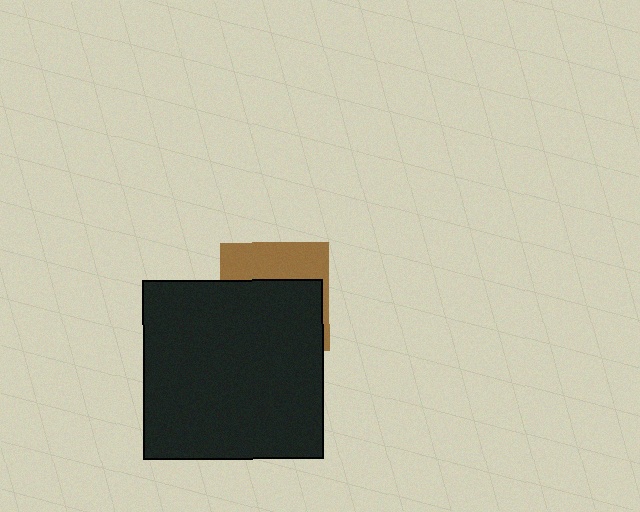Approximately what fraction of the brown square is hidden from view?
Roughly 62% of the brown square is hidden behind the black square.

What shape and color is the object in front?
The object in front is a black square.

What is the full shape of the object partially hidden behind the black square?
The partially hidden object is a brown square.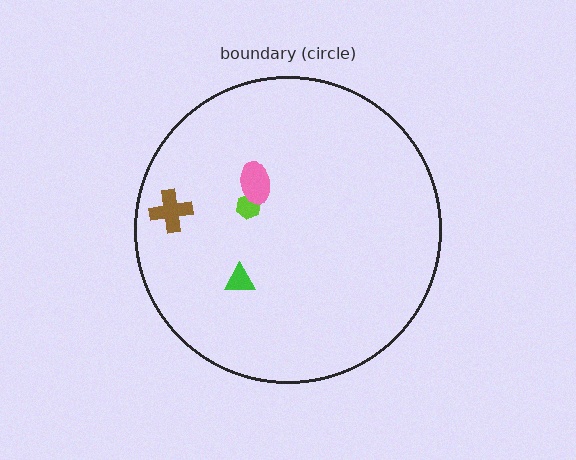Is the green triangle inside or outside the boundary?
Inside.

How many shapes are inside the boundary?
4 inside, 0 outside.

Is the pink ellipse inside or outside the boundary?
Inside.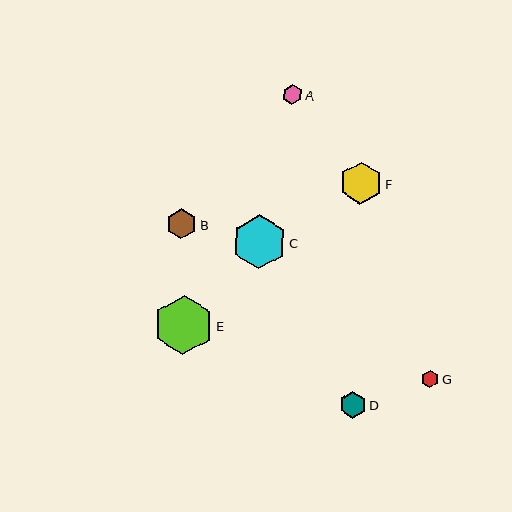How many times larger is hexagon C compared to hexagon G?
Hexagon C is approximately 3.1 times the size of hexagon G.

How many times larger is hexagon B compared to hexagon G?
Hexagon B is approximately 1.7 times the size of hexagon G.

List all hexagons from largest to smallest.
From largest to smallest: E, C, F, B, D, A, G.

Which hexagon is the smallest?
Hexagon G is the smallest with a size of approximately 18 pixels.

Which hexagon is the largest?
Hexagon E is the largest with a size of approximately 59 pixels.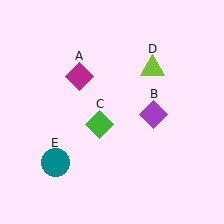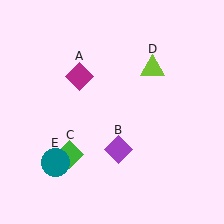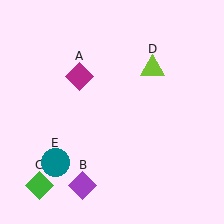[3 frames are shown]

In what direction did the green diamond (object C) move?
The green diamond (object C) moved down and to the left.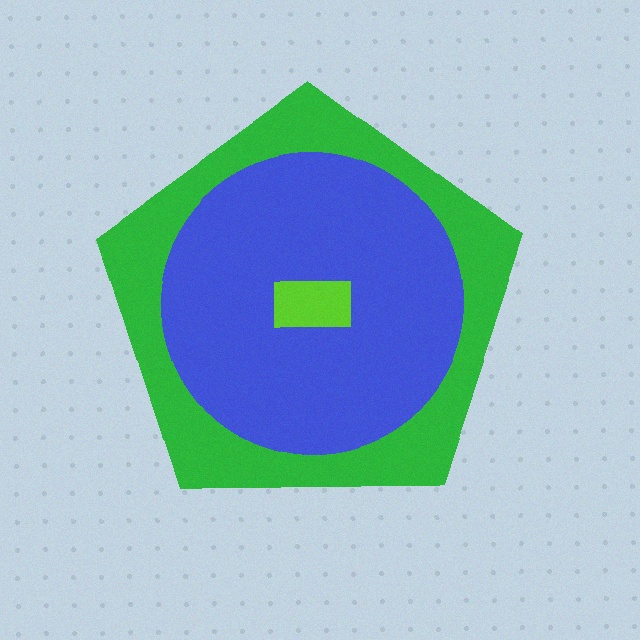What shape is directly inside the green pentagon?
The blue circle.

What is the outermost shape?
The green pentagon.